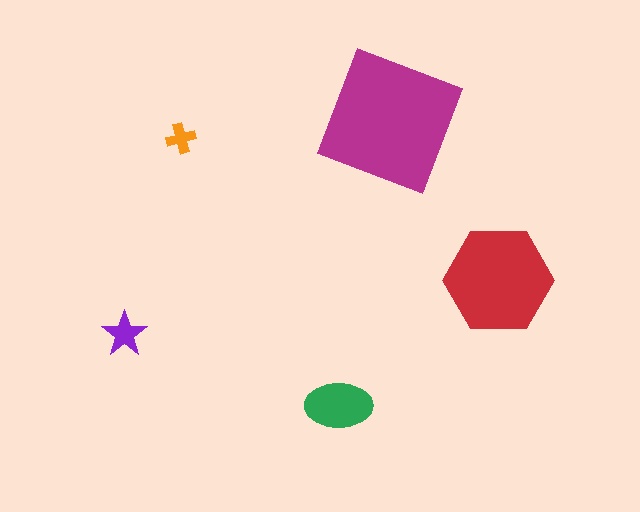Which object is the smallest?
The orange cross.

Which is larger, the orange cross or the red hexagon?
The red hexagon.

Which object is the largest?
The magenta square.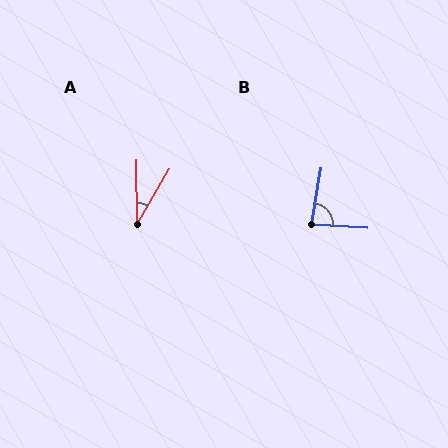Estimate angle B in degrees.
Approximately 84 degrees.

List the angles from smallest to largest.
A (30°), B (84°).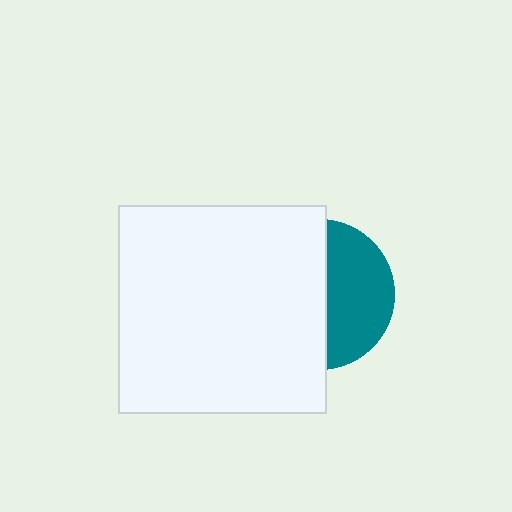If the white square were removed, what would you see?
You would see the complete teal circle.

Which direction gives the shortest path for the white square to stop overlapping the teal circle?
Moving left gives the shortest separation.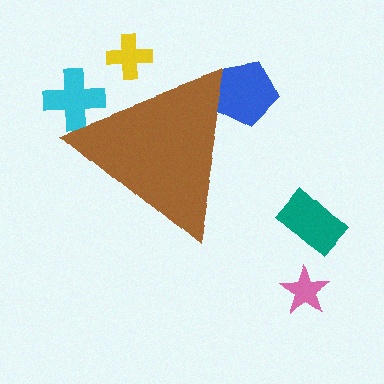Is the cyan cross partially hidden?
Yes, the cyan cross is partially hidden behind the brown triangle.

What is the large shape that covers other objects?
A brown triangle.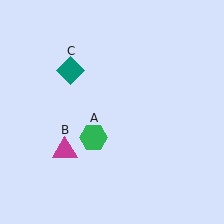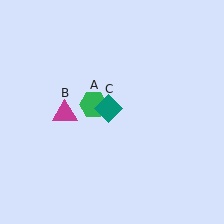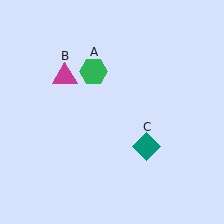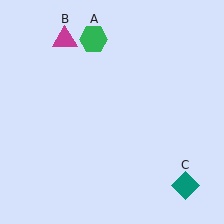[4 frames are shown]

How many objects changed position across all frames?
3 objects changed position: green hexagon (object A), magenta triangle (object B), teal diamond (object C).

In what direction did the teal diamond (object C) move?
The teal diamond (object C) moved down and to the right.